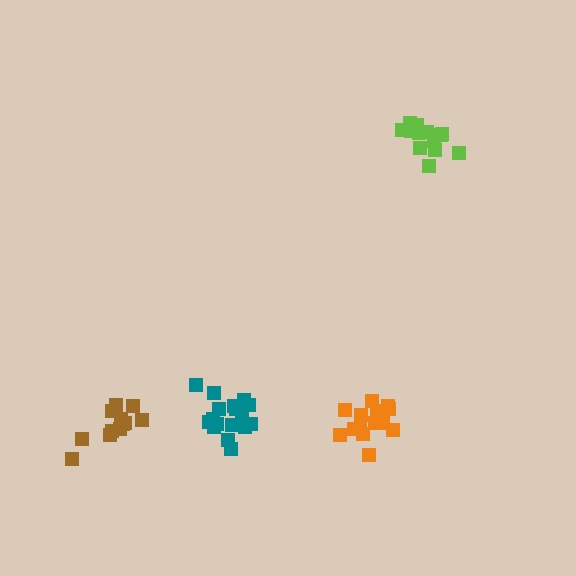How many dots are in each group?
Group 1: 13 dots, Group 2: 14 dots, Group 3: 13 dots, Group 4: 17 dots (57 total).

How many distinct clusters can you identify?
There are 4 distinct clusters.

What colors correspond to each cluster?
The clusters are colored: brown, orange, lime, teal.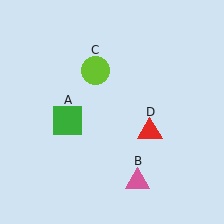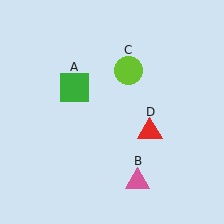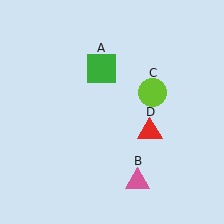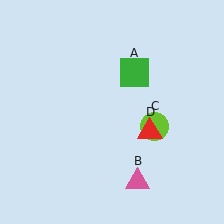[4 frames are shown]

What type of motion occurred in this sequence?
The green square (object A), lime circle (object C) rotated clockwise around the center of the scene.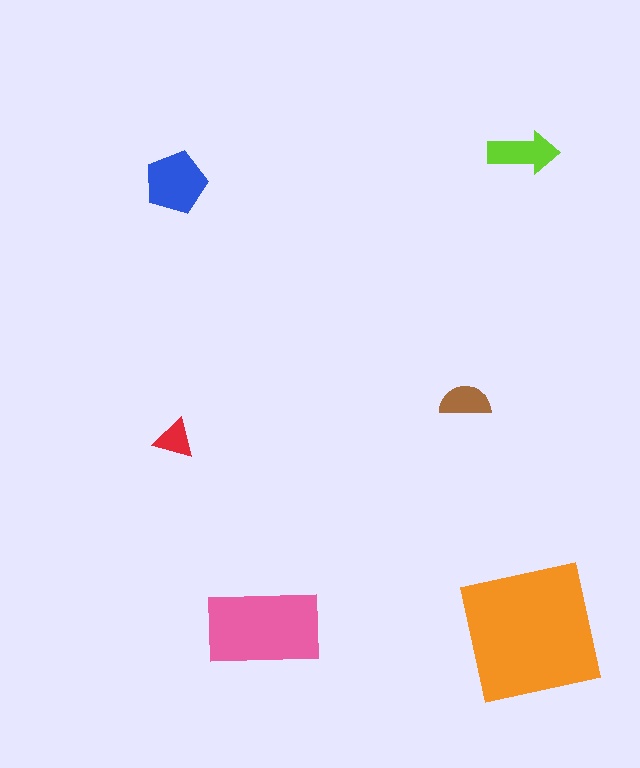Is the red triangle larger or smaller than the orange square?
Smaller.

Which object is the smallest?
The red triangle.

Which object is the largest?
The orange square.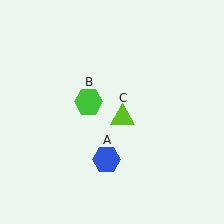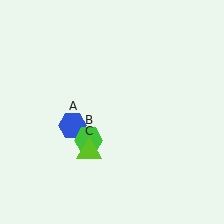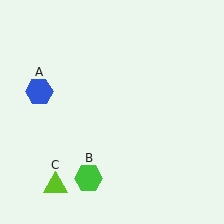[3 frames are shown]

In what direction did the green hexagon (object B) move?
The green hexagon (object B) moved down.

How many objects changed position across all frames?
3 objects changed position: blue hexagon (object A), green hexagon (object B), lime triangle (object C).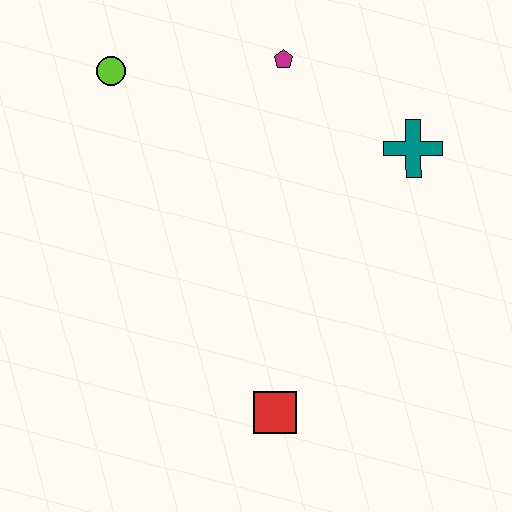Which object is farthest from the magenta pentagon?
The red square is farthest from the magenta pentagon.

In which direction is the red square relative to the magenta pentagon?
The red square is below the magenta pentagon.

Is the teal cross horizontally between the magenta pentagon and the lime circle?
No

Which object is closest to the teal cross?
The magenta pentagon is closest to the teal cross.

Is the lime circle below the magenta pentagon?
Yes